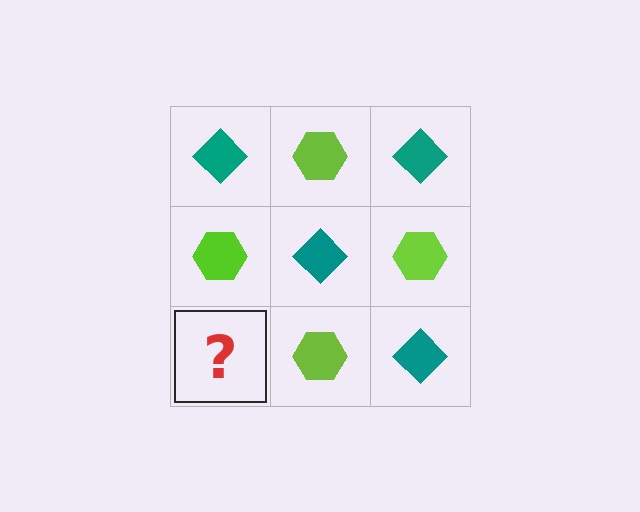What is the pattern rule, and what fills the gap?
The rule is that it alternates teal diamond and lime hexagon in a checkerboard pattern. The gap should be filled with a teal diamond.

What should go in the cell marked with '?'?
The missing cell should contain a teal diamond.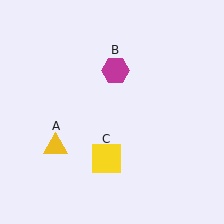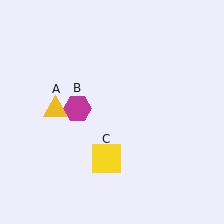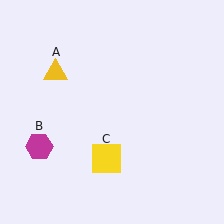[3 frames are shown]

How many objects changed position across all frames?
2 objects changed position: yellow triangle (object A), magenta hexagon (object B).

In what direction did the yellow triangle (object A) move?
The yellow triangle (object A) moved up.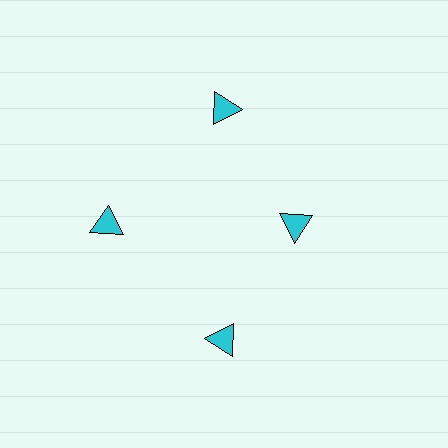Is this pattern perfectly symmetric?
No. The 4 cyan triangles are arranged in a ring, but one element near the 3 o'clock position is pulled inward toward the center, breaking the 4-fold rotational symmetry.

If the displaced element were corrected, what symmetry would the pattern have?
It would have 4-fold rotational symmetry — the pattern would map onto itself every 90 degrees.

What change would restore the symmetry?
The symmetry would be restored by moving it outward, back onto the ring so that all 4 triangles sit at equal angles and equal distance from the center.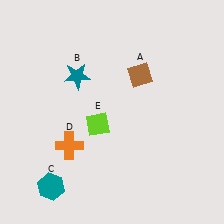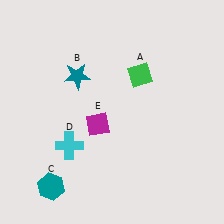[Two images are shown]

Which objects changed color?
A changed from brown to green. D changed from orange to cyan. E changed from lime to magenta.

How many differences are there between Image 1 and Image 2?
There are 3 differences between the two images.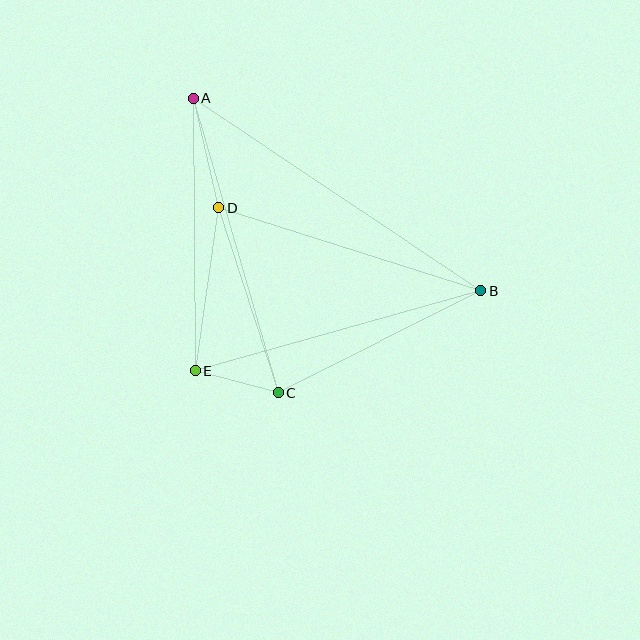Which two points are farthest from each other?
Points A and B are farthest from each other.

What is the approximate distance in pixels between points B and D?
The distance between B and D is approximately 275 pixels.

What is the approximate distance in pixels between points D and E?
The distance between D and E is approximately 165 pixels.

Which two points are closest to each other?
Points C and E are closest to each other.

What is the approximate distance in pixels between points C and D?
The distance between C and D is approximately 195 pixels.